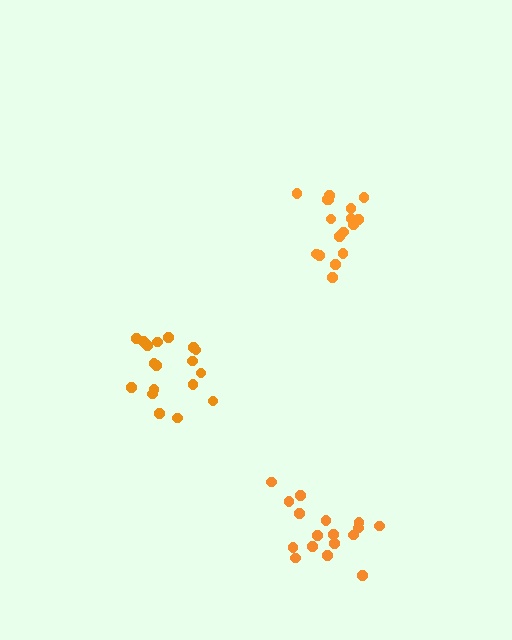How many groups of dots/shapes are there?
There are 3 groups.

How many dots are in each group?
Group 1: 17 dots, Group 2: 18 dots, Group 3: 17 dots (52 total).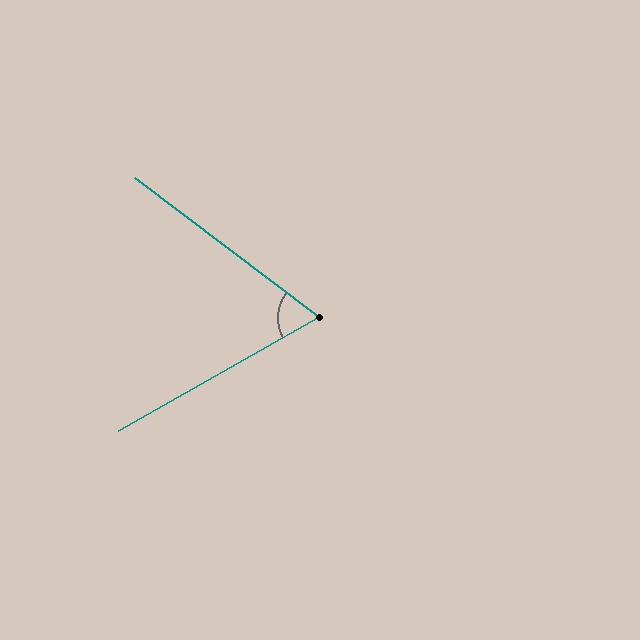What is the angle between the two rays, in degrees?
Approximately 67 degrees.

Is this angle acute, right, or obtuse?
It is acute.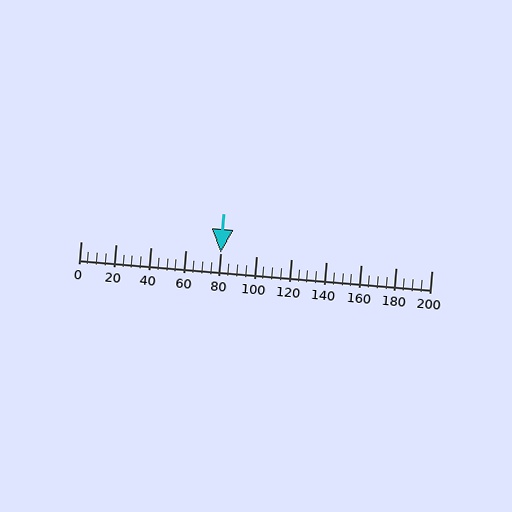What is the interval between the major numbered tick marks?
The major tick marks are spaced 20 units apart.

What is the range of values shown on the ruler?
The ruler shows values from 0 to 200.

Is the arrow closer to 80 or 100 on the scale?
The arrow is closer to 80.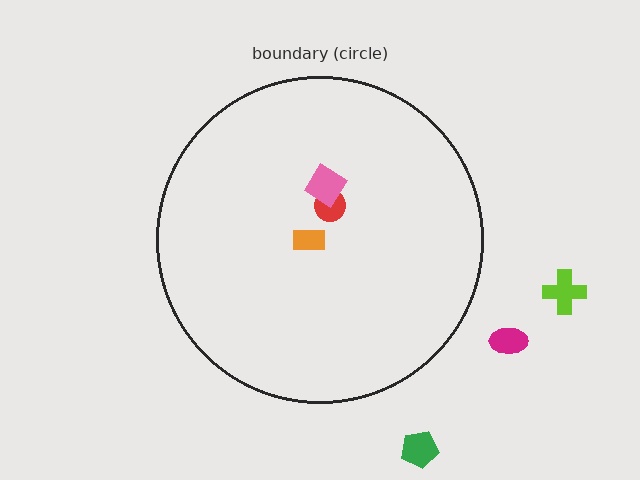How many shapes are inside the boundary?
3 inside, 3 outside.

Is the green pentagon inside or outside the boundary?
Outside.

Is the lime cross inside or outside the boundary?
Outside.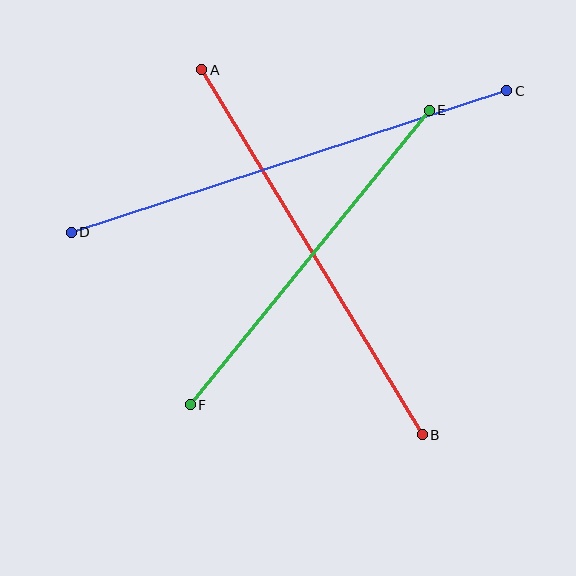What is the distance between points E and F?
The distance is approximately 379 pixels.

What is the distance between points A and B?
The distance is approximately 426 pixels.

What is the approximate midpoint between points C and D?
The midpoint is at approximately (289, 161) pixels.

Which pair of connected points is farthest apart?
Points C and D are farthest apart.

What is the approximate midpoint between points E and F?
The midpoint is at approximately (310, 258) pixels.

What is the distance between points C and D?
The distance is approximately 458 pixels.